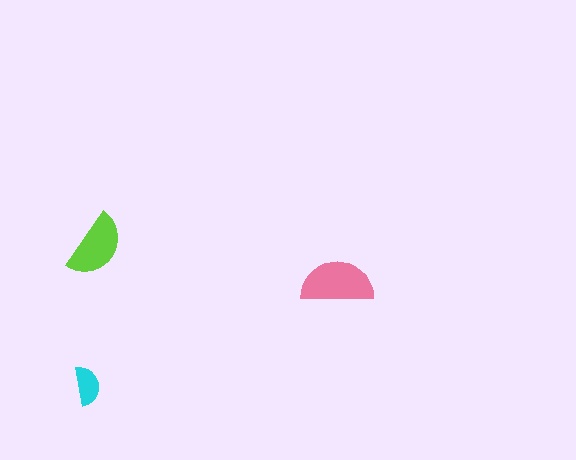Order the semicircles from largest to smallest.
the pink one, the lime one, the cyan one.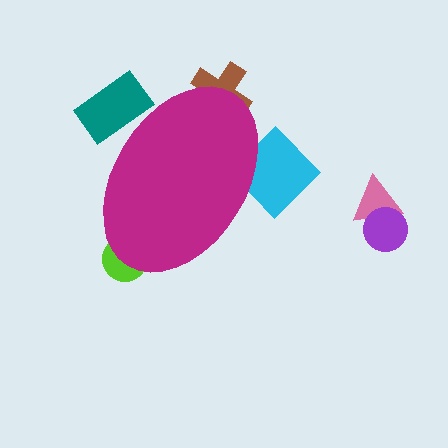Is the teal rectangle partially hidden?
Yes, the teal rectangle is partially hidden behind the magenta ellipse.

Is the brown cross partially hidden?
Yes, the brown cross is partially hidden behind the magenta ellipse.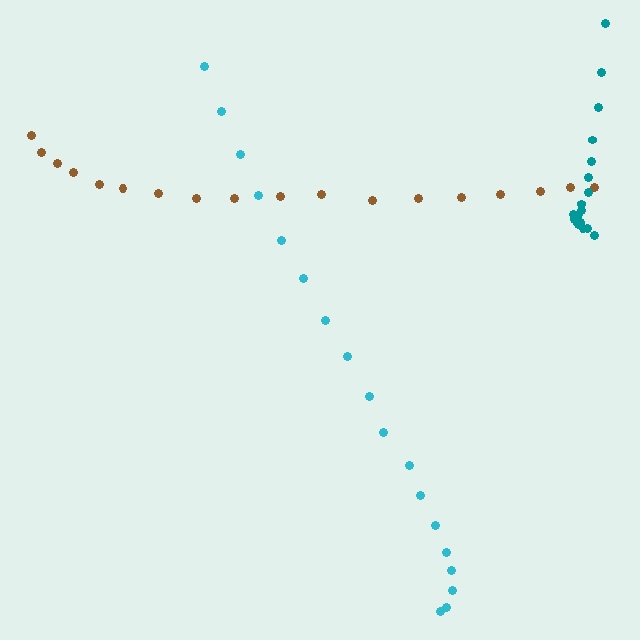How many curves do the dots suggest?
There are 3 distinct paths.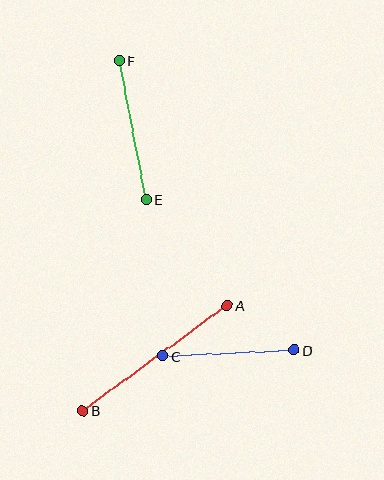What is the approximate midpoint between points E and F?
The midpoint is at approximately (133, 130) pixels.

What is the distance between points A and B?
The distance is approximately 179 pixels.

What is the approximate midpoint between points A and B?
The midpoint is at approximately (155, 358) pixels.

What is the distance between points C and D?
The distance is approximately 131 pixels.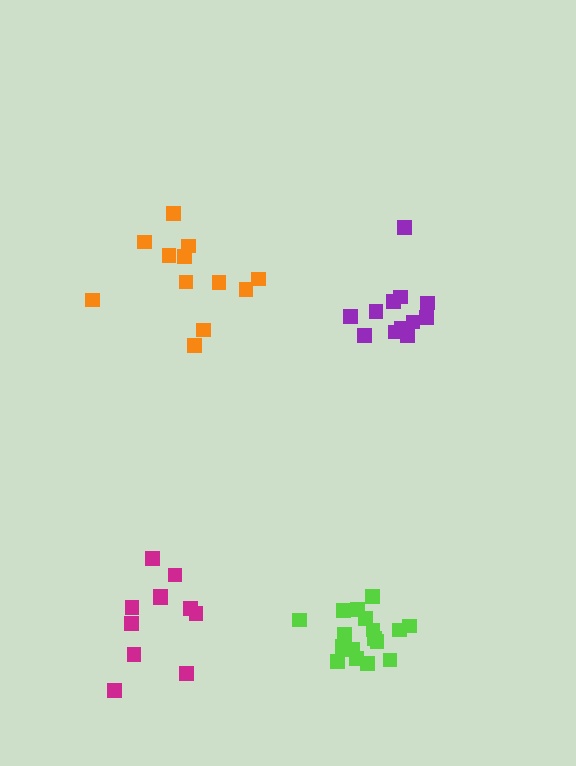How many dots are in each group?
Group 1: 17 dots, Group 2: 12 dots, Group 3: 12 dots, Group 4: 11 dots (52 total).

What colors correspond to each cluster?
The clusters are colored: lime, orange, purple, magenta.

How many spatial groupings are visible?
There are 4 spatial groupings.